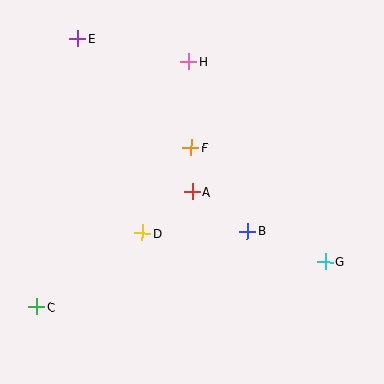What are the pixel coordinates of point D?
Point D is at (142, 233).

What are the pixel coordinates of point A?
Point A is at (192, 192).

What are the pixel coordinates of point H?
Point H is at (189, 61).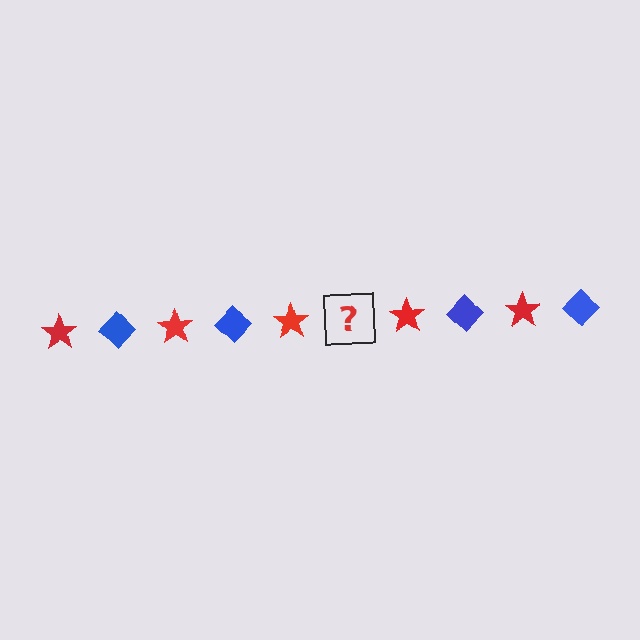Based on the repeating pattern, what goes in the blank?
The blank should be a blue diamond.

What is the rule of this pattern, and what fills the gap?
The rule is that the pattern alternates between red star and blue diamond. The gap should be filled with a blue diamond.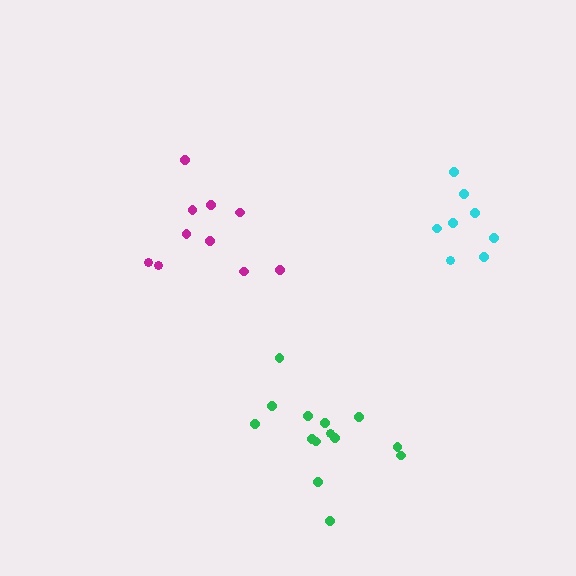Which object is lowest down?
The green cluster is bottommost.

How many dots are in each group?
Group 1: 10 dots, Group 2: 14 dots, Group 3: 8 dots (32 total).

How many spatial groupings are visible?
There are 3 spatial groupings.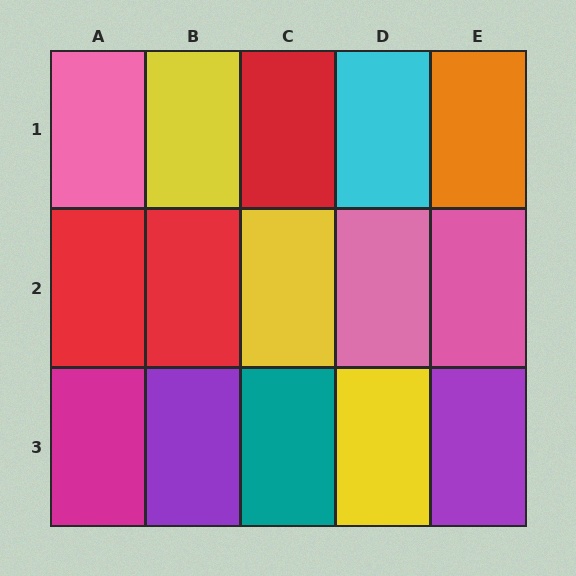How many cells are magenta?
1 cell is magenta.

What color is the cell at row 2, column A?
Red.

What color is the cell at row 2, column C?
Yellow.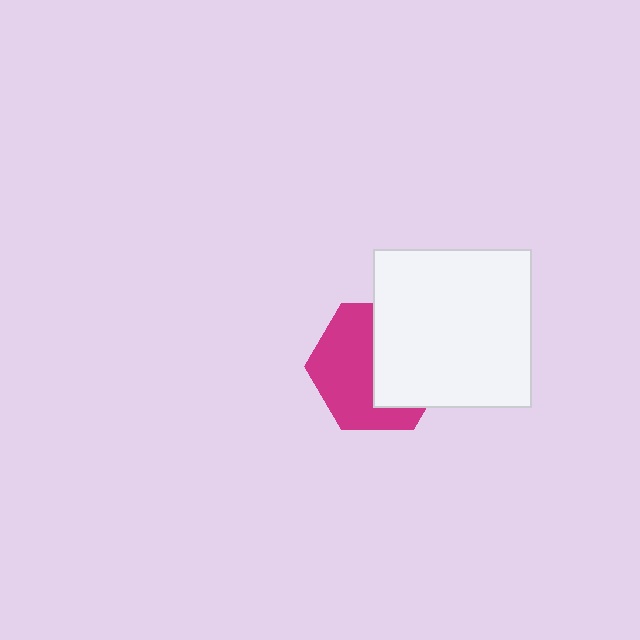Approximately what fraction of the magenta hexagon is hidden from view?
Roughly 46% of the magenta hexagon is hidden behind the white square.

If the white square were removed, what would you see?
You would see the complete magenta hexagon.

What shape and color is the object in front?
The object in front is a white square.